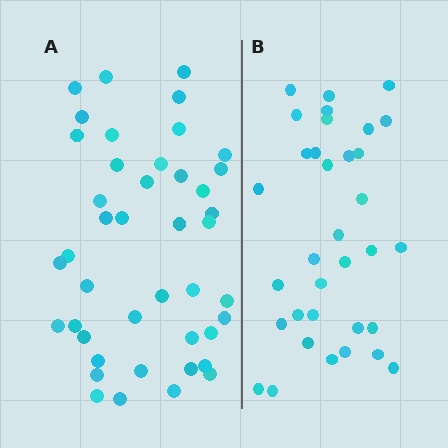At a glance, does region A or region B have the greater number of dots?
Region A (the left region) has more dots.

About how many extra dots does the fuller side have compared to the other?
Region A has roughly 8 or so more dots than region B.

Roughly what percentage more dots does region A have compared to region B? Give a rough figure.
About 25% more.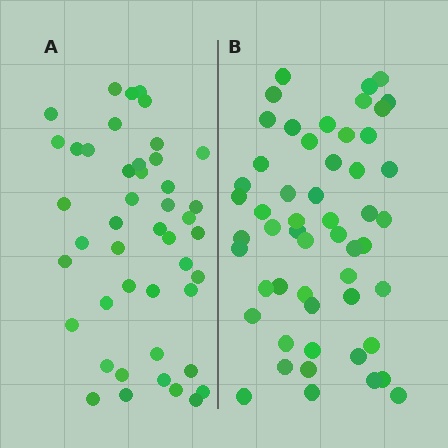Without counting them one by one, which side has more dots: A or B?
Region B (the right region) has more dots.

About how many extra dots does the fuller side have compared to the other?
Region B has roughly 8 or so more dots than region A.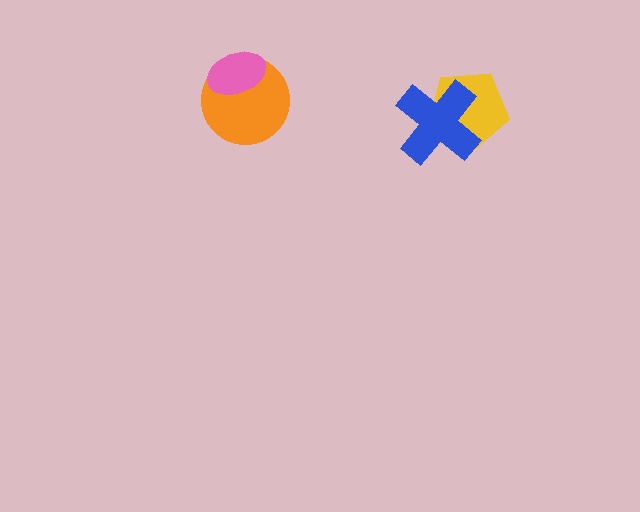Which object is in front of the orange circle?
The pink ellipse is in front of the orange circle.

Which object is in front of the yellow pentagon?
The blue cross is in front of the yellow pentagon.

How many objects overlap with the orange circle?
1 object overlaps with the orange circle.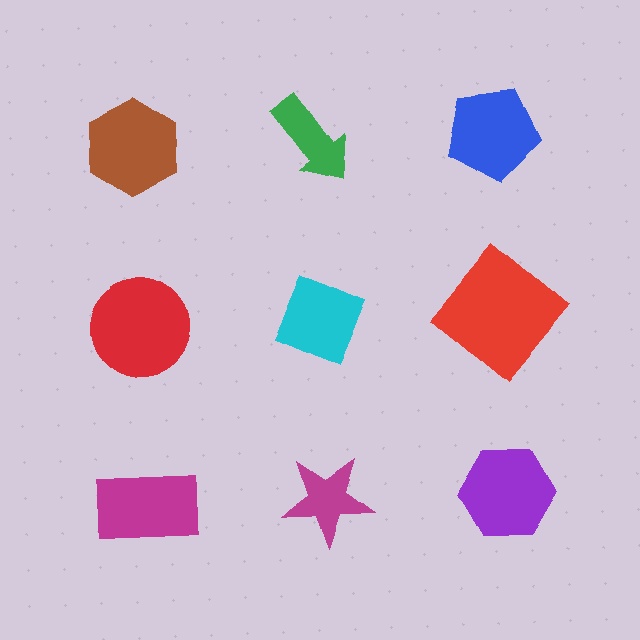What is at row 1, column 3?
A blue pentagon.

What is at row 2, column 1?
A red circle.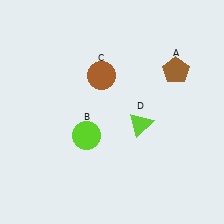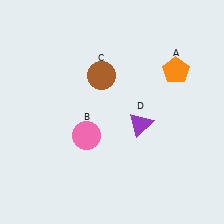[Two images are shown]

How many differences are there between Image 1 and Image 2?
There are 3 differences between the two images.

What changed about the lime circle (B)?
In Image 1, B is lime. In Image 2, it changed to pink.